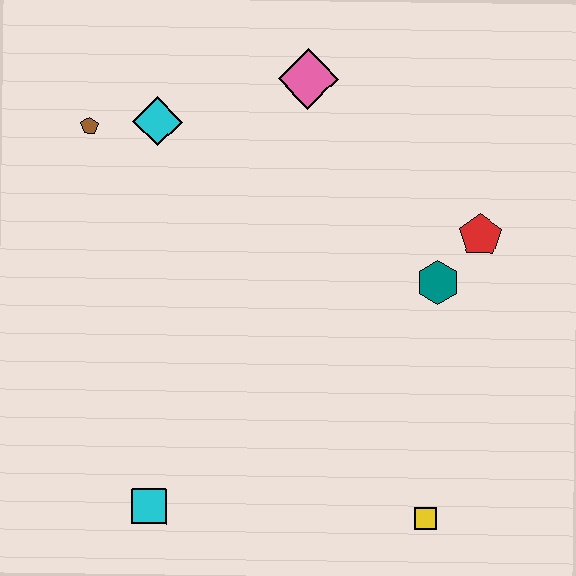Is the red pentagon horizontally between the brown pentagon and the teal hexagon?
No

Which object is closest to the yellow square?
The teal hexagon is closest to the yellow square.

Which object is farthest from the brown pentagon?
The yellow square is farthest from the brown pentagon.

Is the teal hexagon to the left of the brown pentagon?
No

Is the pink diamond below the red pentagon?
No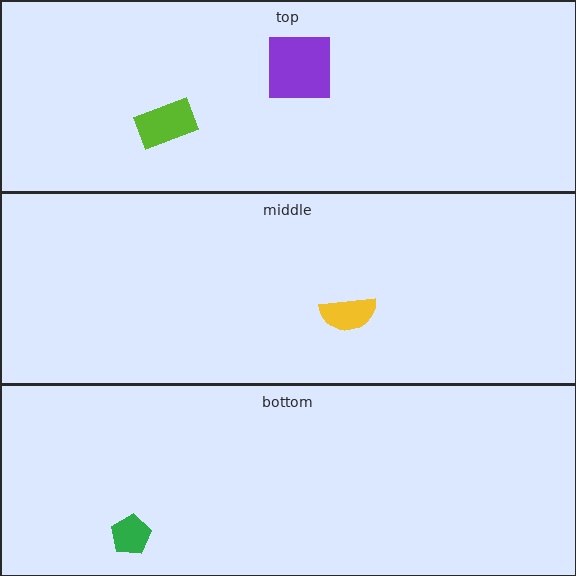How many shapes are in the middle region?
1.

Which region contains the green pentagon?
The bottom region.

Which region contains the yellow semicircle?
The middle region.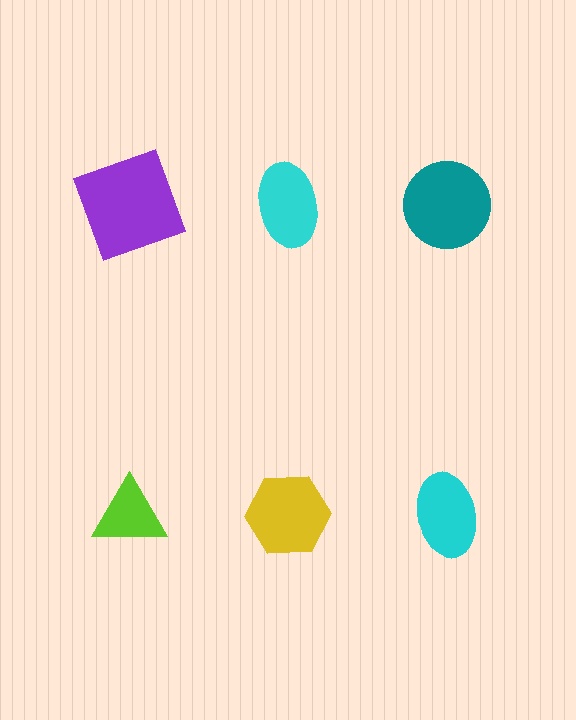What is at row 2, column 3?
A cyan ellipse.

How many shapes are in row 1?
3 shapes.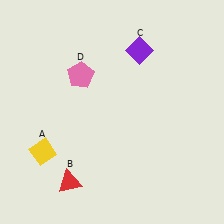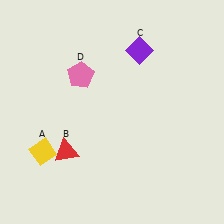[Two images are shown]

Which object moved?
The red triangle (B) moved up.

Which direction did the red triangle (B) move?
The red triangle (B) moved up.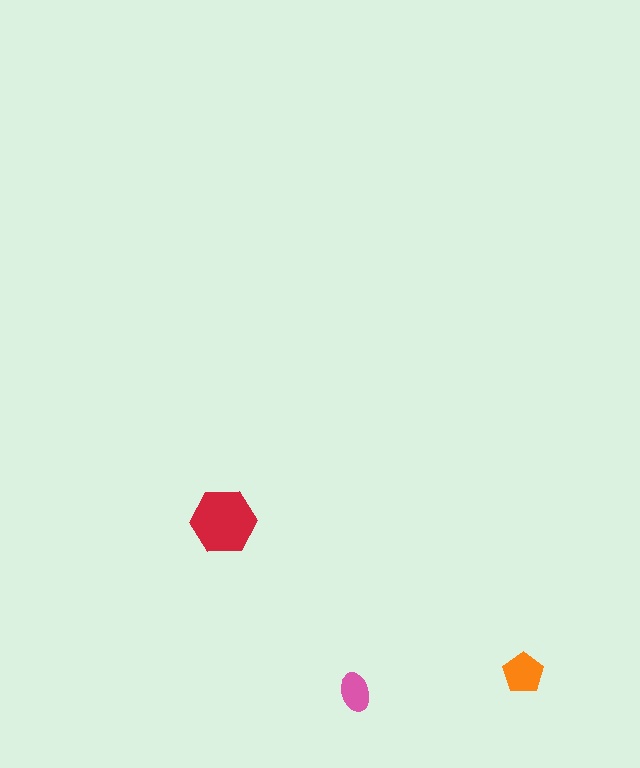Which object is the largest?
The red hexagon.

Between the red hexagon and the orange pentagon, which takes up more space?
The red hexagon.